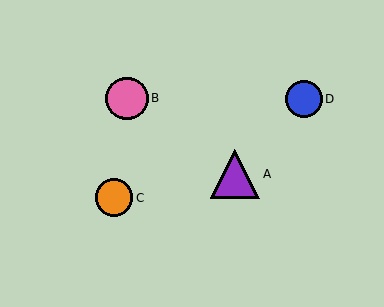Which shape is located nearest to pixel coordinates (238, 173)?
The purple triangle (labeled A) at (235, 174) is nearest to that location.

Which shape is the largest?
The purple triangle (labeled A) is the largest.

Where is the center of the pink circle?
The center of the pink circle is at (127, 98).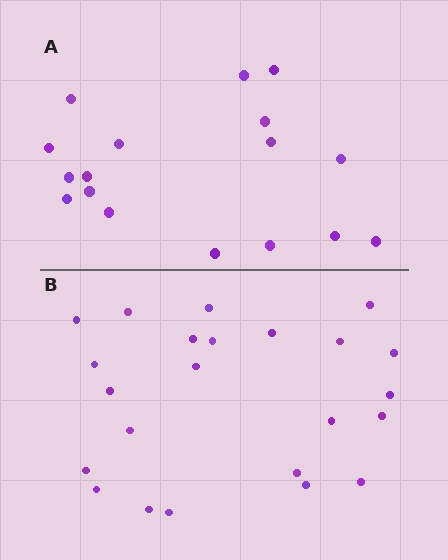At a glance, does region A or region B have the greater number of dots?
Region B (the bottom region) has more dots.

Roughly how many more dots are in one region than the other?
Region B has about 6 more dots than region A.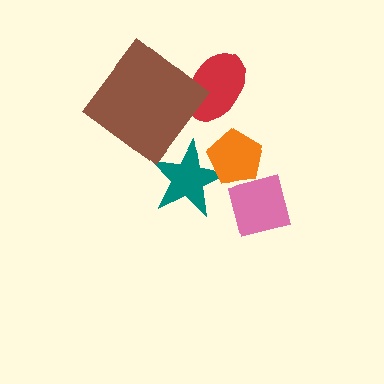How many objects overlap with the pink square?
1 object overlaps with the pink square.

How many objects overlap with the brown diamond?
1 object overlaps with the brown diamond.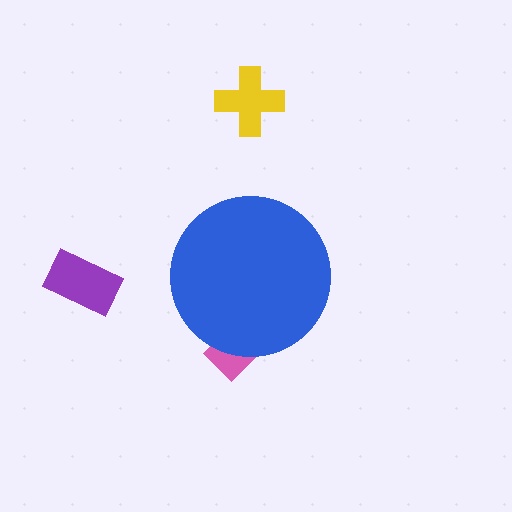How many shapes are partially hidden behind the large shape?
1 shape is partially hidden.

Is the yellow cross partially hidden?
No, the yellow cross is fully visible.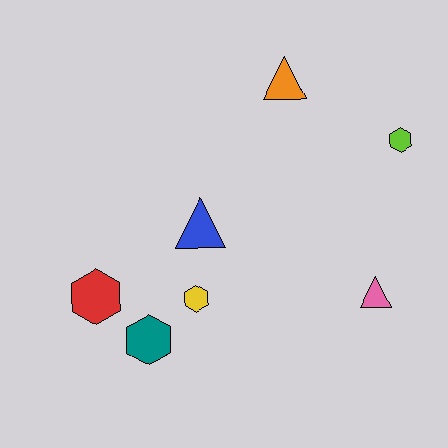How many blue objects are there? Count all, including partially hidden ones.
There is 1 blue object.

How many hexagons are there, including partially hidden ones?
There are 4 hexagons.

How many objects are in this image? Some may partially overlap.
There are 7 objects.